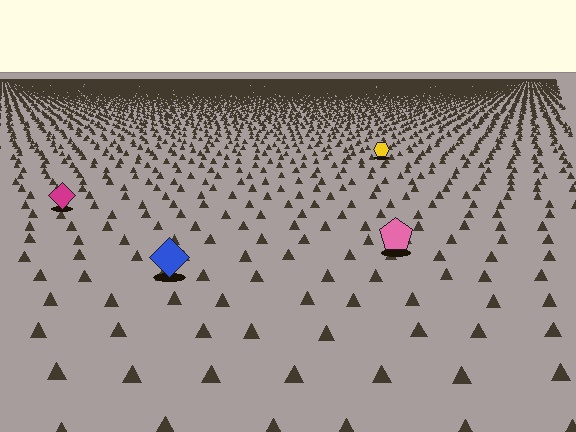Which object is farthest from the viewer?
The yellow hexagon is farthest from the viewer. It appears smaller and the ground texture around it is denser.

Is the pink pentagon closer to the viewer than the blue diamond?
No. The blue diamond is closer — you can tell from the texture gradient: the ground texture is coarser near it.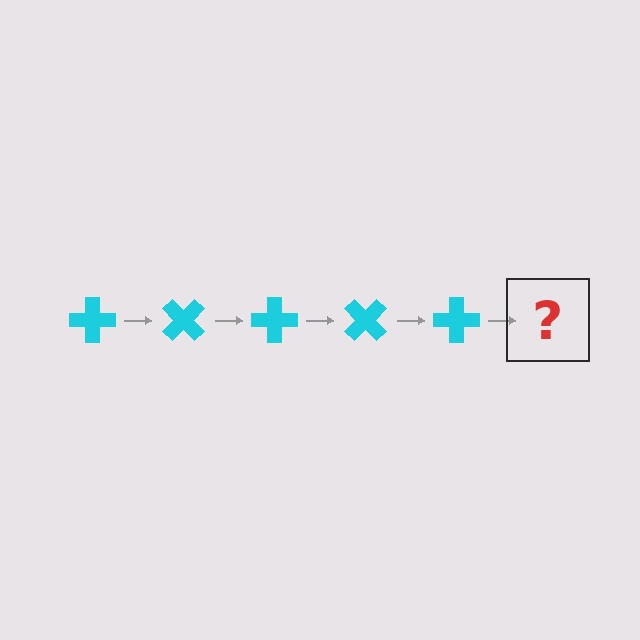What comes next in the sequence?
The next element should be a cyan cross rotated 225 degrees.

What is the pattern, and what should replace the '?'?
The pattern is that the cross rotates 45 degrees each step. The '?' should be a cyan cross rotated 225 degrees.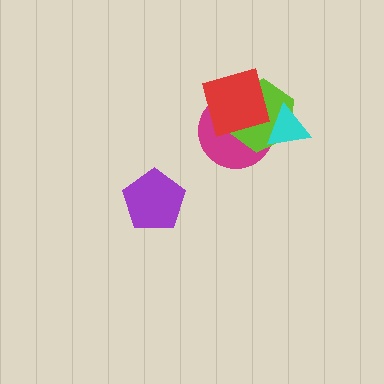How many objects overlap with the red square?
2 objects overlap with the red square.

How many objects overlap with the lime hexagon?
3 objects overlap with the lime hexagon.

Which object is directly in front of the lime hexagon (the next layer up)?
The red square is directly in front of the lime hexagon.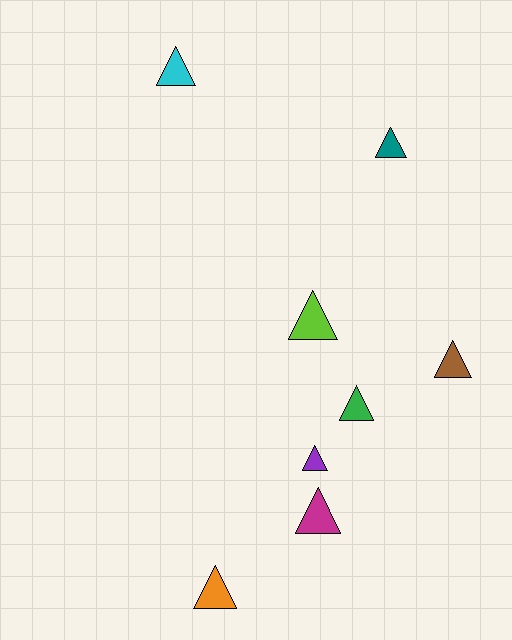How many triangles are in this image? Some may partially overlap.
There are 8 triangles.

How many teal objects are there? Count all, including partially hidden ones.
There is 1 teal object.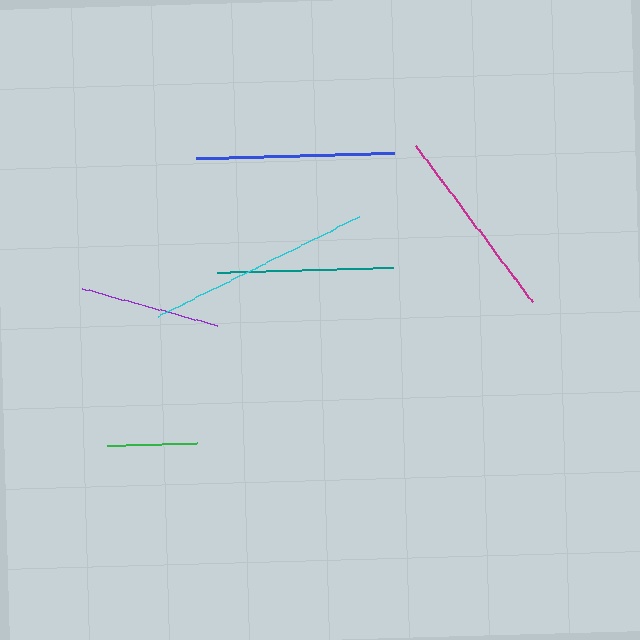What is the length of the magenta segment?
The magenta segment is approximately 195 pixels long.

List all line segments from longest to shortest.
From longest to shortest: cyan, blue, magenta, teal, purple, green.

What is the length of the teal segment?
The teal segment is approximately 176 pixels long.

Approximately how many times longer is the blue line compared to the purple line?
The blue line is approximately 1.4 times the length of the purple line.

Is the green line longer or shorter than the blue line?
The blue line is longer than the green line.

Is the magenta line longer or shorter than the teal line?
The magenta line is longer than the teal line.